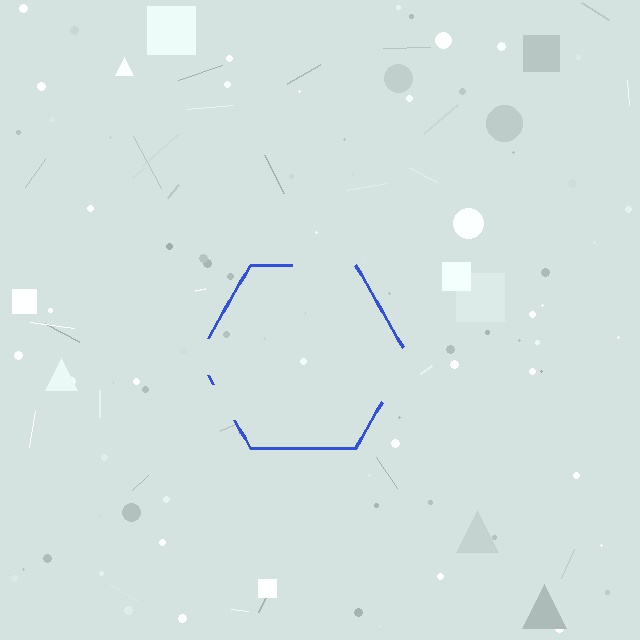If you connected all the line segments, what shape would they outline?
They would outline a hexagon.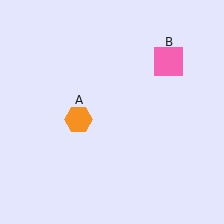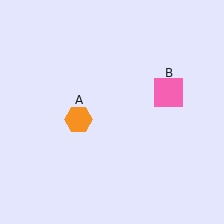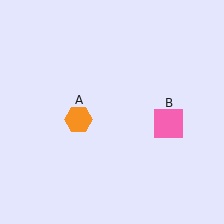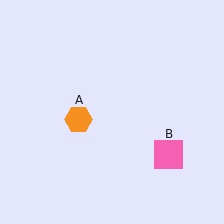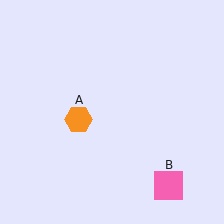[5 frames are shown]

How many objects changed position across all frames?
1 object changed position: pink square (object B).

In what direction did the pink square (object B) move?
The pink square (object B) moved down.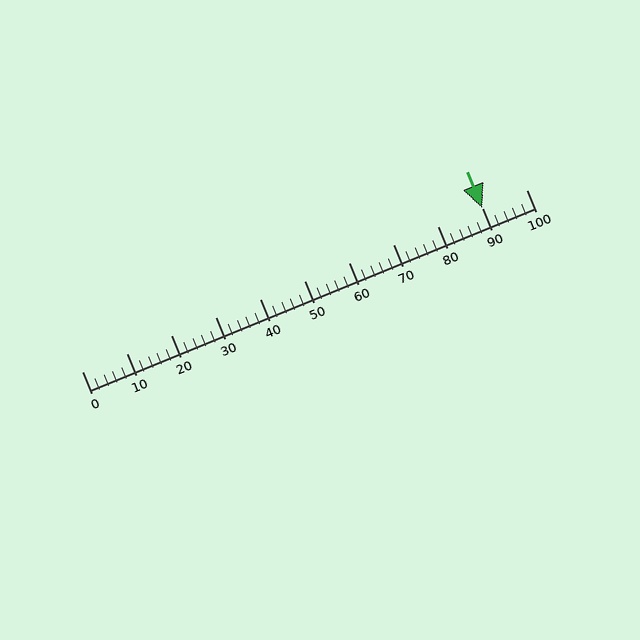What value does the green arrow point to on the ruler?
The green arrow points to approximately 90.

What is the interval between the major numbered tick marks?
The major tick marks are spaced 10 units apart.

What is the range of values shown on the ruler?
The ruler shows values from 0 to 100.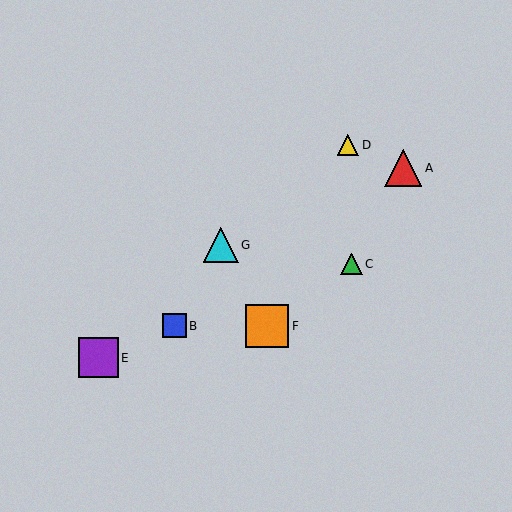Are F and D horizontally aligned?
No, F is at y≈326 and D is at y≈145.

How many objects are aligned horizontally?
2 objects (B, F) are aligned horizontally.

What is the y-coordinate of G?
Object G is at y≈245.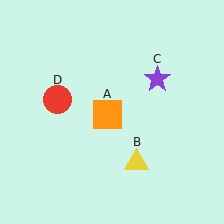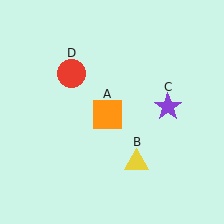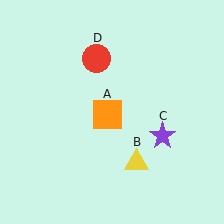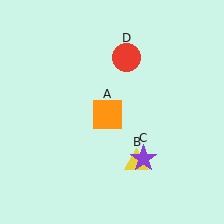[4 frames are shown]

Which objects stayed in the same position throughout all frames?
Orange square (object A) and yellow triangle (object B) remained stationary.